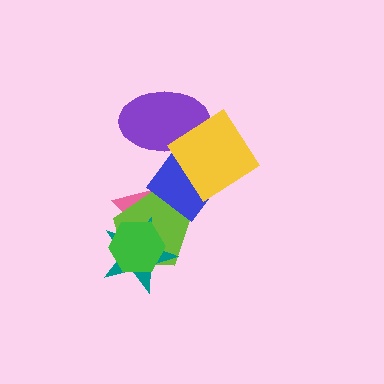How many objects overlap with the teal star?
3 objects overlap with the teal star.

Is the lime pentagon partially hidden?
Yes, it is partially covered by another shape.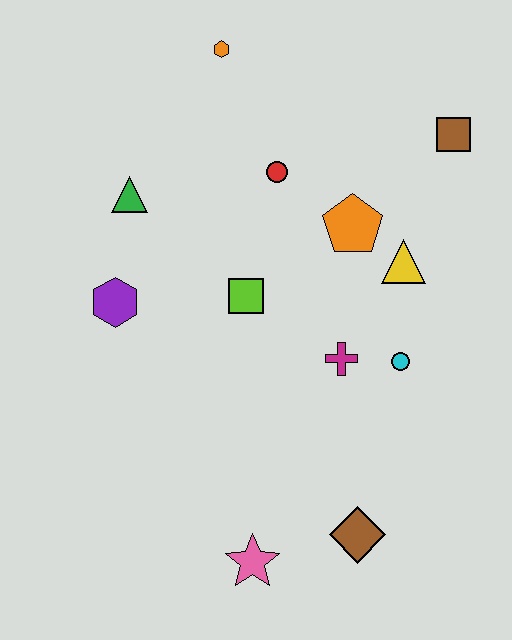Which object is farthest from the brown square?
The pink star is farthest from the brown square.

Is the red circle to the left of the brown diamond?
Yes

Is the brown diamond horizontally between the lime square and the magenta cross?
No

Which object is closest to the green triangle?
The purple hexagon is closest to the green triangle.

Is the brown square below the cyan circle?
No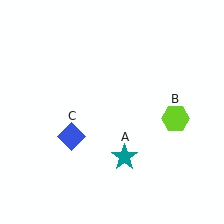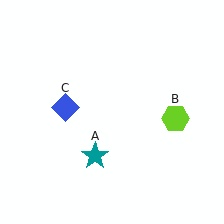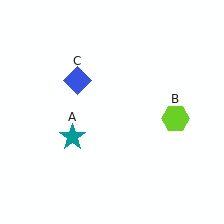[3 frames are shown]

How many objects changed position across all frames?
2 objects changed position: teal star (object A), blue diamond (object C).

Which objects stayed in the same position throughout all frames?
Lime hexagon (object B) remained stationary.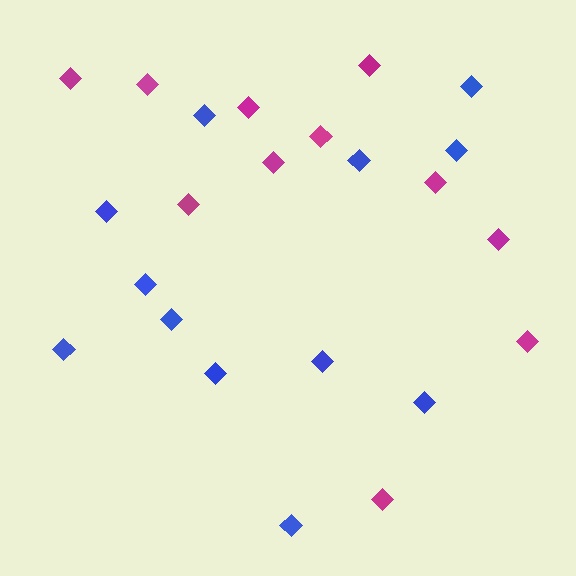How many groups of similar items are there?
There are 2 groups: one group of magenta diamonds (11) and one group of blue diamonds (12).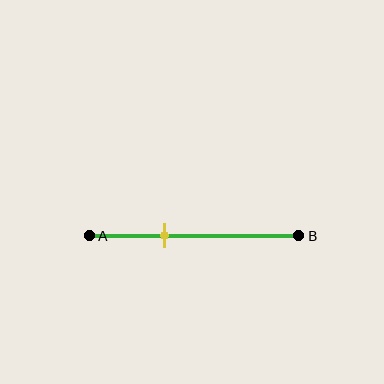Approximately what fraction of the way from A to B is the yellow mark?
The yellow mark is approximately 35% of the way from A to B.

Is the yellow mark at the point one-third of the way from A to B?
Yes, the mark is approximately at the one-third point.